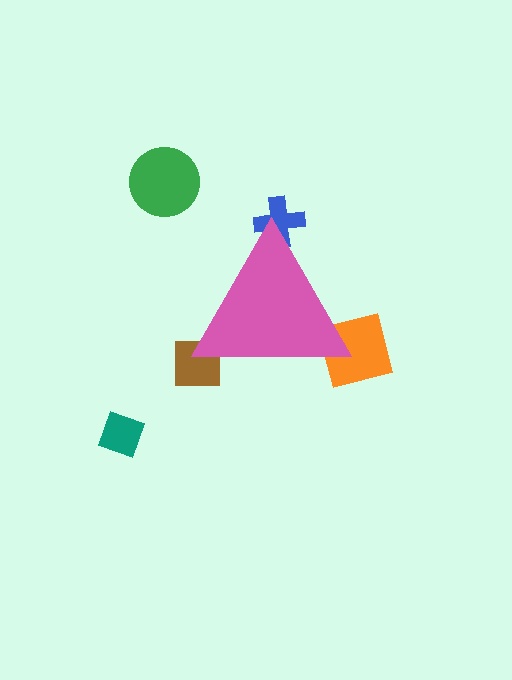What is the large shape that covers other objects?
A pink triangle.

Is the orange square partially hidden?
Yes, the orange square is partially hidden behind the pink triangle.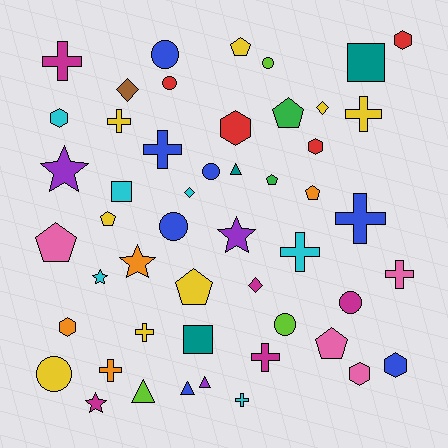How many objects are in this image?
There are 50 objects.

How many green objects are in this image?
There are 2 green objects.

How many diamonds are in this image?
There are 4 diamonds.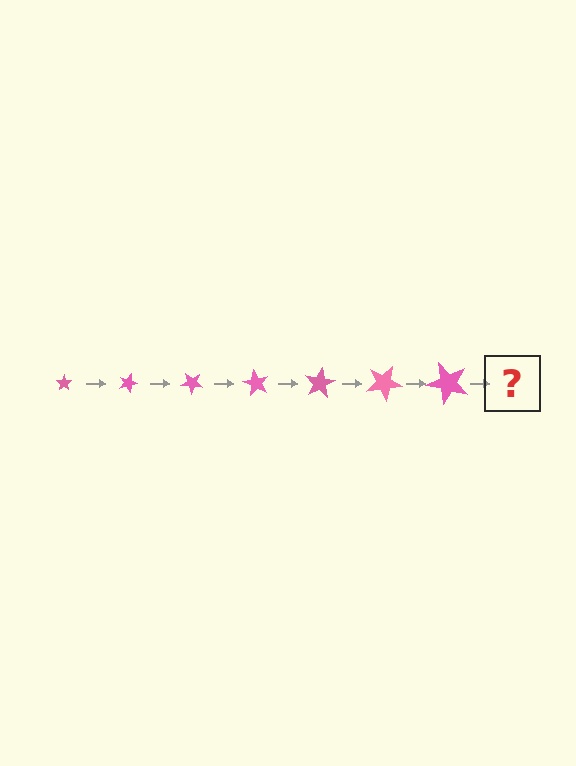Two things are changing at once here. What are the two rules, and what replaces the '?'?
The two rules are that the star grows larger each step and it rotates 20 degrees each step. The '?' should be a star, larger than the previous one and rotated 140 degrees from the start.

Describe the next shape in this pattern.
It should be a star, larger than the previous one and rotated 140 degrees from the start.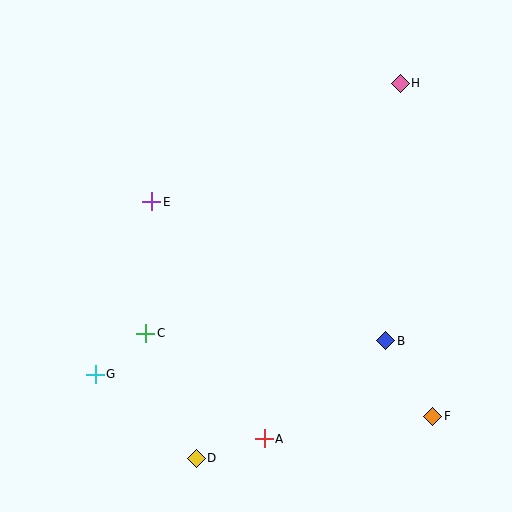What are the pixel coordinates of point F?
Point F is at (433, 416).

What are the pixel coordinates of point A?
Point A is at (264, 439).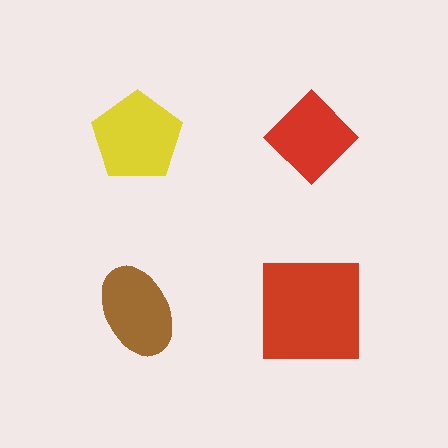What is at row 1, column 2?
A red diamond.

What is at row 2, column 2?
A red square.